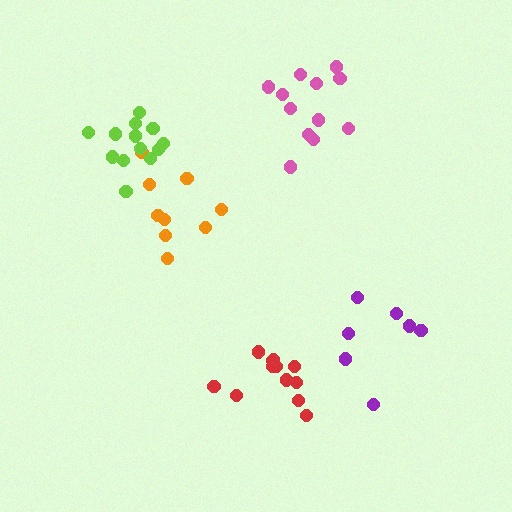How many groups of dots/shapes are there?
There are 5 groups.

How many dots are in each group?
Group 1: 9 dots, Group 2: 12 dots, Group 3: 12 dots, Group 4: 13 dots, Group 5: 7 dots (53 total).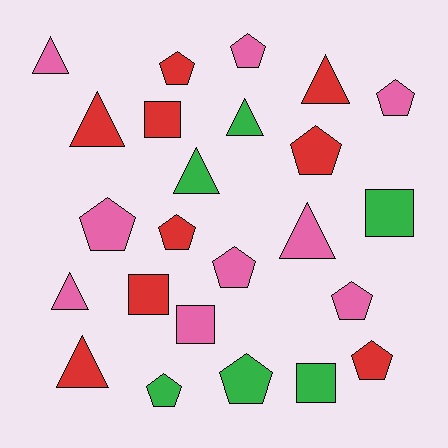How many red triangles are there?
There are 3 red triangles.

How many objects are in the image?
There are 24 objects.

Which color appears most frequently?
Pink, with 9 objects.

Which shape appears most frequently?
Pentagon, with 11 objects.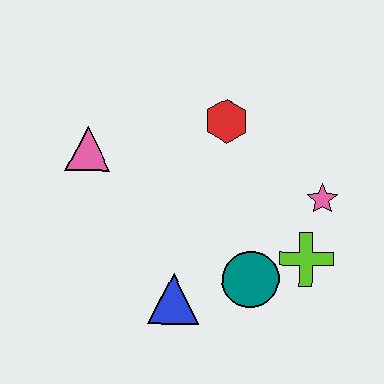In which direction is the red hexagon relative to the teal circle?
The red hexagon is above the teal circle.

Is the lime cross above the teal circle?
Yes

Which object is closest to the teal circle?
The lime cross is closest to the teal circle.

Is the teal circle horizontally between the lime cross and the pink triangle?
Yes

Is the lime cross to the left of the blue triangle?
No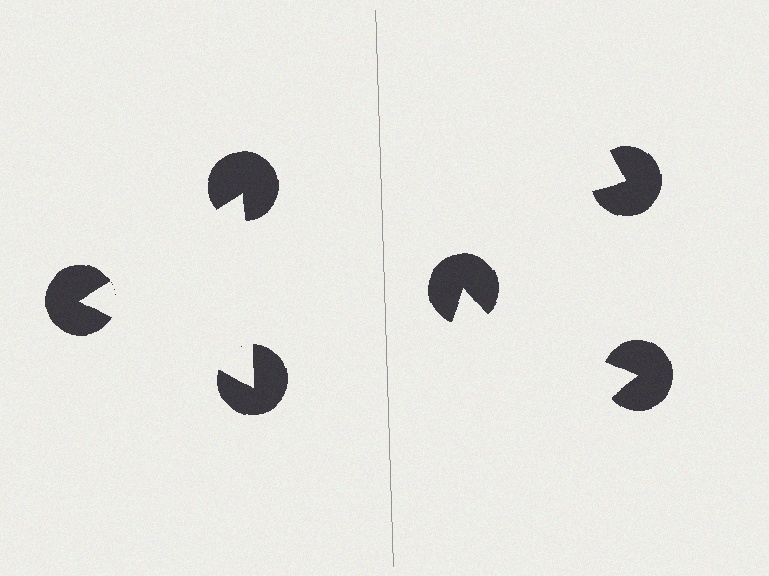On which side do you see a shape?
An illusory triangle appears on the left side. On the right side the wedge cuts are rotated, so no coherent shape forms.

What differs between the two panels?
The pac-man discs are positioned identically on both sides; only the wedge orientations differ. On the left they align to a triangle; on the right they are misaligned.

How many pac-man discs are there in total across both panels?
6 — 3 on each side.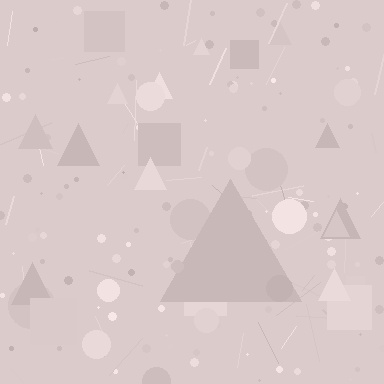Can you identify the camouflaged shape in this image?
The camouflaged shape is a triangle.